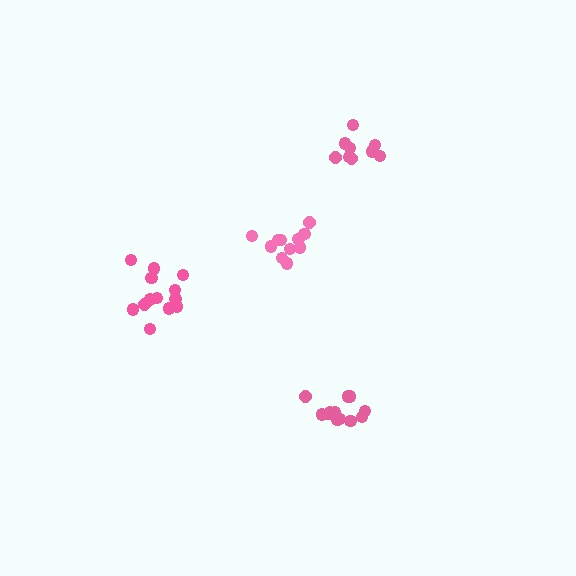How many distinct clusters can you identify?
There are 4 distinct clusters.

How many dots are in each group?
Group 1: 13 dots, Group 2: 9 dots, Group 3: 12 dots, Group 4: 12 dots (46 total).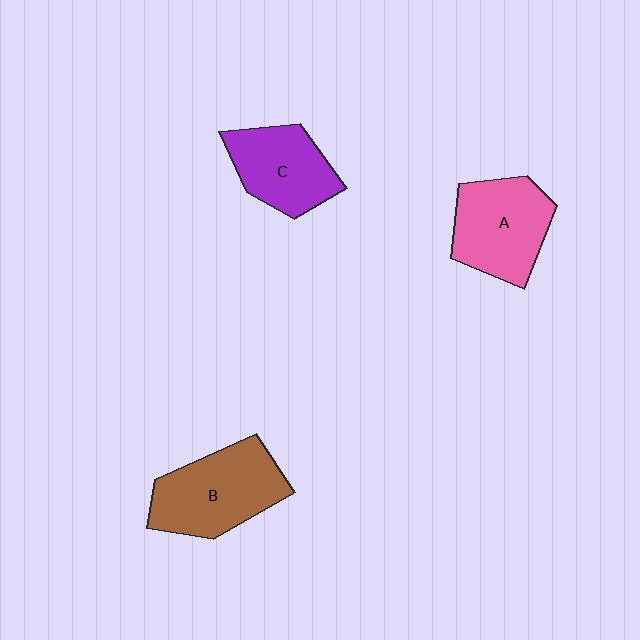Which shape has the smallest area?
Shape C (purple).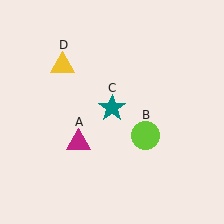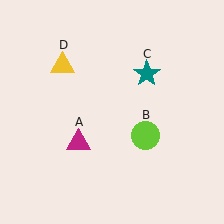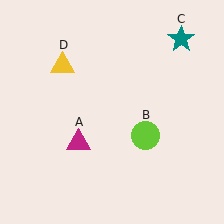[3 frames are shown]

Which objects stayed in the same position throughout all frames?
Magenta triangle (object A) and lime circle (object B) and yellow triangle (object D) remained stationary.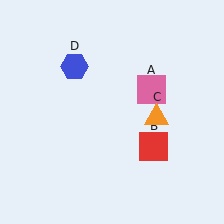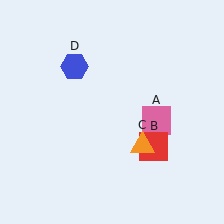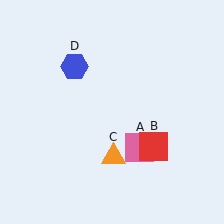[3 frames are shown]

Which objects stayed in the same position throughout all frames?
Red square (object B) and blue hexagon (object D) remained stationary.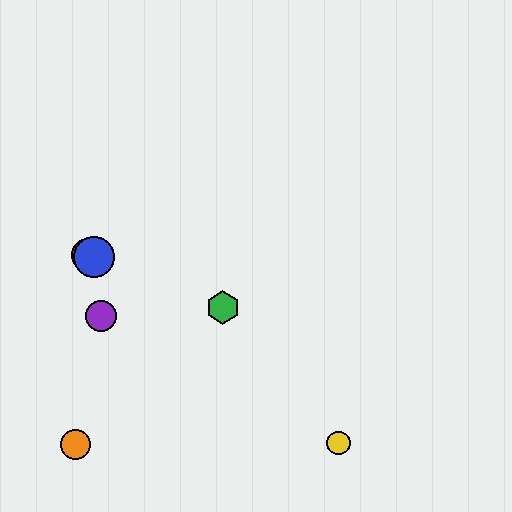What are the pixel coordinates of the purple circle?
The purple circle is at (101, 316).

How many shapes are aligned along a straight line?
3 shapes (the red circle, the blue circle, the green hexagon) are aligned along a straight line.